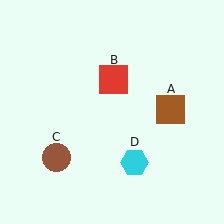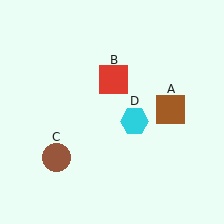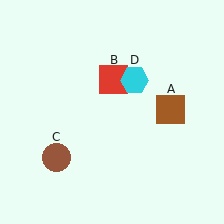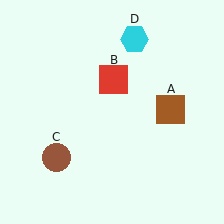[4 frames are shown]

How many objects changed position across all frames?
1 object changed position: cyan hexagon (object D).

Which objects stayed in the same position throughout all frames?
Brown square (object A) and red square (object B) and brown circle (object C) remained stationary.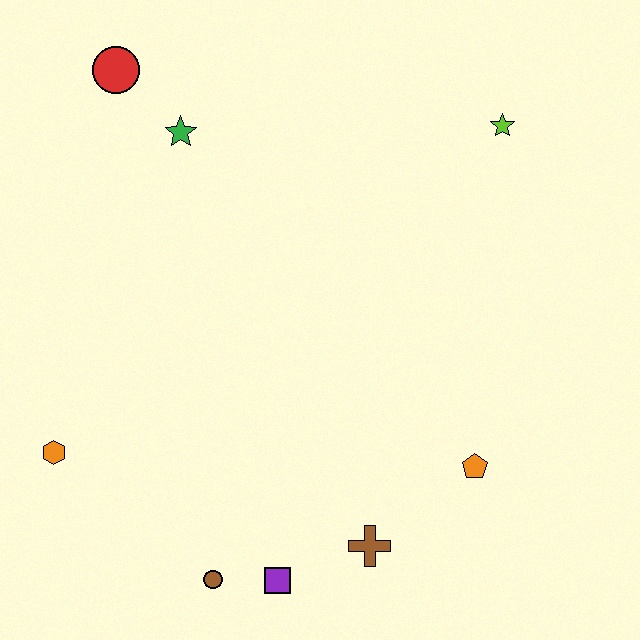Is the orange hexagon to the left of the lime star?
Yes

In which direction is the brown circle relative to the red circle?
The brown circle is below the red circle.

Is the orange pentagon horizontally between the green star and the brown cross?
No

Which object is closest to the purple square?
The brown circle is closest to the purple square.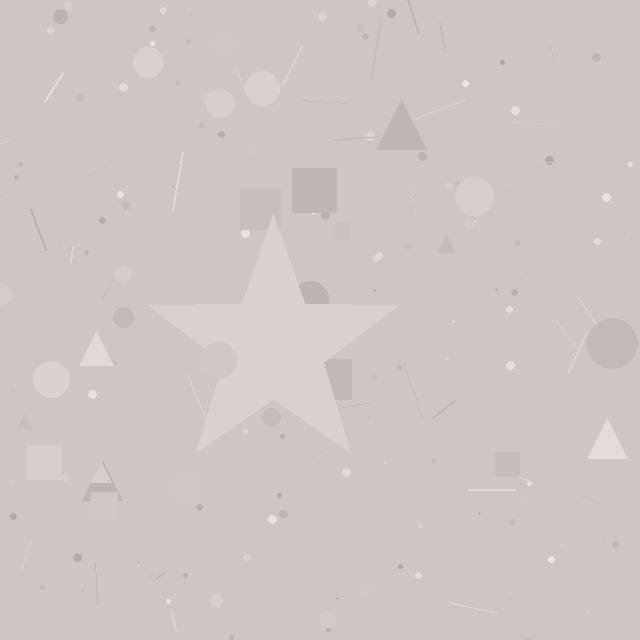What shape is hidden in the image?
A star is hidden in the image.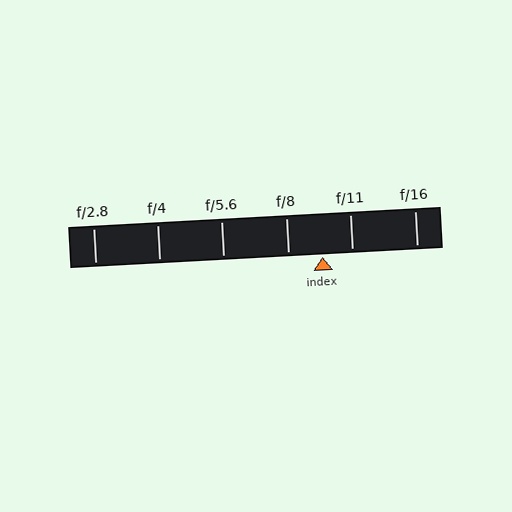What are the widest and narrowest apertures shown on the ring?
The widest aperture shown is f/2.8 and the narrowest is f/16.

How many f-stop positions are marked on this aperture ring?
There are 6 f-stop positions marked.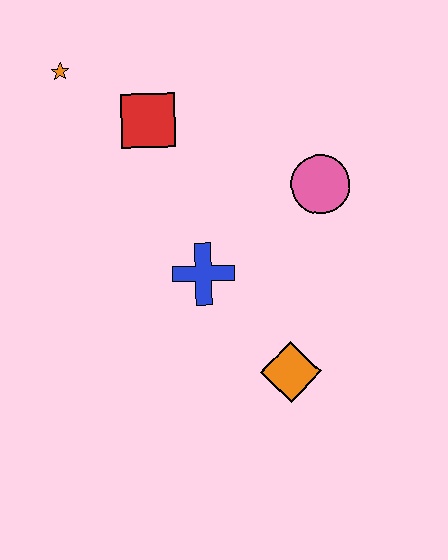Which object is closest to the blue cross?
The orange diamond is closest to the blue cross.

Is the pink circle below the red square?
Yes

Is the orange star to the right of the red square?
No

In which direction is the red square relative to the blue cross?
The red square is above the blue cross.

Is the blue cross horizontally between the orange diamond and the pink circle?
No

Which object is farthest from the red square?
The orange diamond is farthest from the red square.